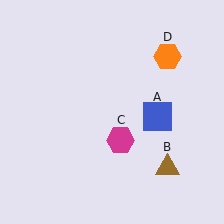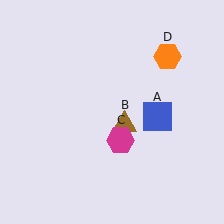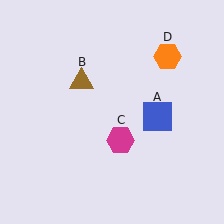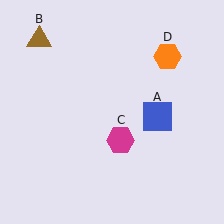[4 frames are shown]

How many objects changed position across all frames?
1 object changed position: brown triangle (object B).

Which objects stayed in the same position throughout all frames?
Blue square (object A) and magenta hexagon (object C) and orange hexagon (object D) remained stationary.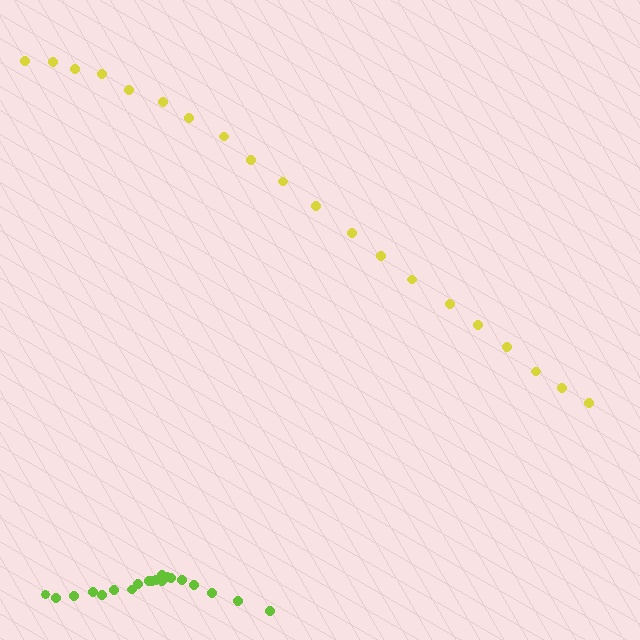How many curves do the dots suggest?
There are 2 distinct paths.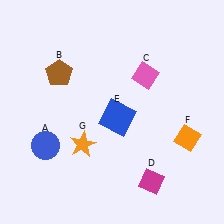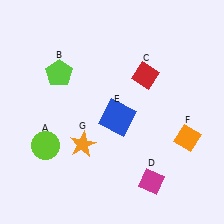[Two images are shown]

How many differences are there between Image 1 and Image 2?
There are 3 differences between the two images.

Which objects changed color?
A changed from blue to lime. B changed from brown to lime. C changed from pink to red.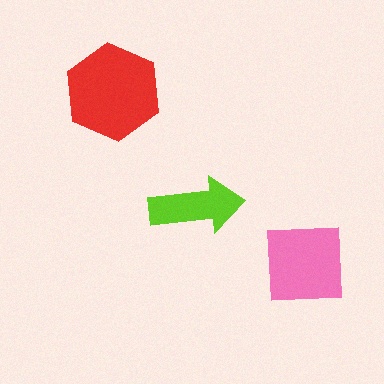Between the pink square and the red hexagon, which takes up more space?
The red hexagon.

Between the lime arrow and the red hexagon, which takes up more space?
The red hexagon.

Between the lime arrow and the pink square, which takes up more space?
The pink square.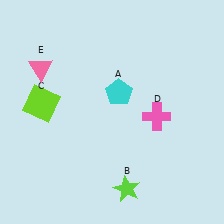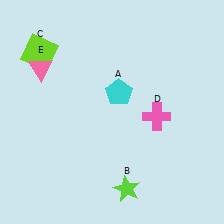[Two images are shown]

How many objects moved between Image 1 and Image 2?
1 object moved between the two images.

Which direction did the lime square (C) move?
The lime square (C) moved up.